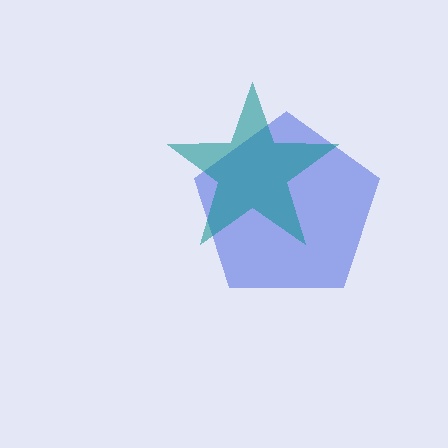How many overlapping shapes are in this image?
There are 2 overlapping shapes in the image.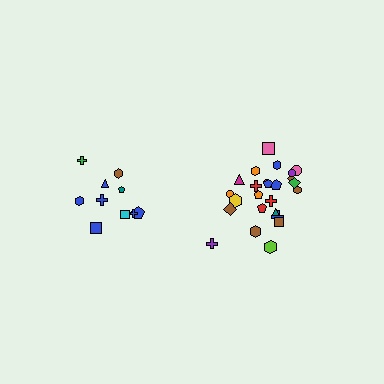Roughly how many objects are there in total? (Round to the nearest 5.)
Roughly 35 objects in total.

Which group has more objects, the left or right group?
The right group.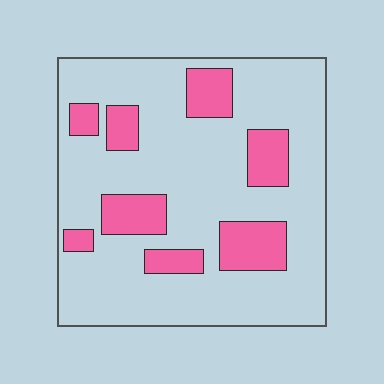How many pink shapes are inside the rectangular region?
8.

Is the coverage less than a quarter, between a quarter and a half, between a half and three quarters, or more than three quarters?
Less than a quarter.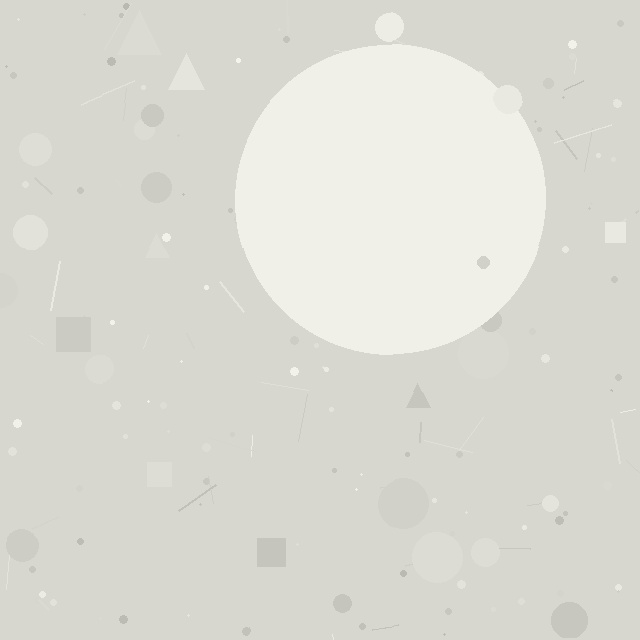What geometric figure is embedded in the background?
A circle is embedded in the background.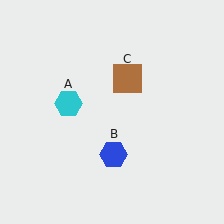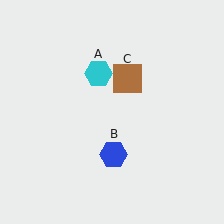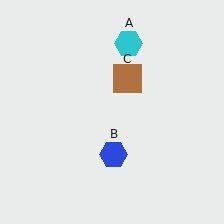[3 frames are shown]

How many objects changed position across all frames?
1 object changed position: cyan hexagon (object A).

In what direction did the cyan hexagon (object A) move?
The cyan hexagon (object A) moved up and to the right.